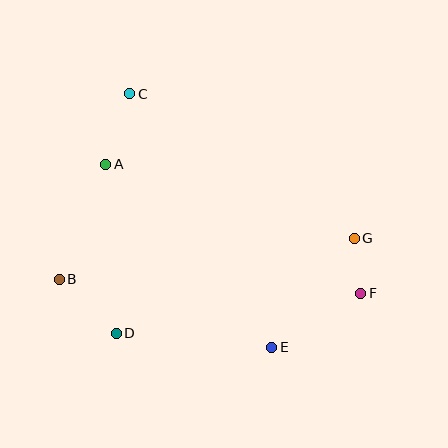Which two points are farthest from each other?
Points C and F are farthest from each other.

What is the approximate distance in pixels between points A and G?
The distance between A and G is approximately 259 pixels.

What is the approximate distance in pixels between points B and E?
The distance between B and E is approximately 223 pixels.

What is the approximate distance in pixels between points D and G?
The distance between D and G is approximately 256 pixels.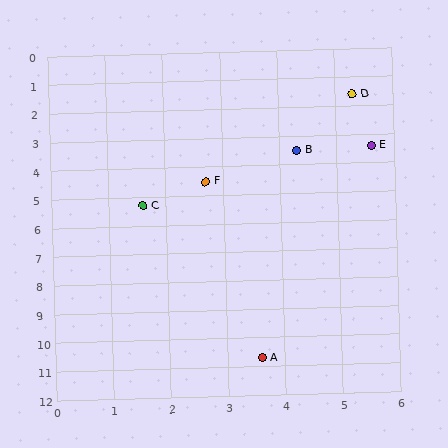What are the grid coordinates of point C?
Point C is at approximately (1.6, 5.3).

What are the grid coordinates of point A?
Point A is at approximately (3.6, 10.7).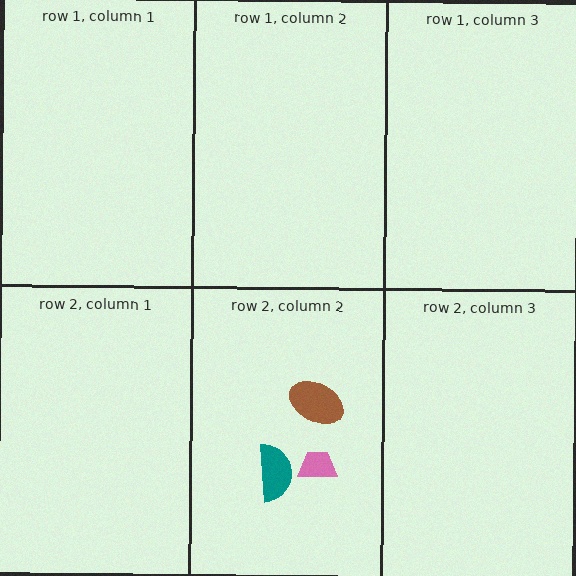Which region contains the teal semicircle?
The row 2, column 2 region.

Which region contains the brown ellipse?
The row 2, column 2 region.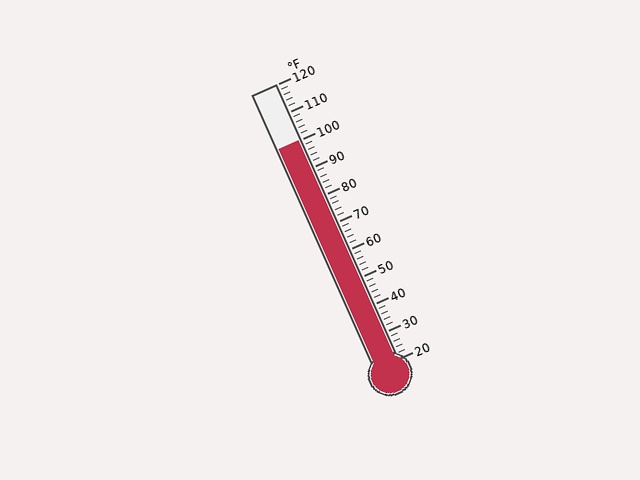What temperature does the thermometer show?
The thermometer shows approximately 100°F.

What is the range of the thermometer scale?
The thermometer scale ranges from 20°F to 120°F.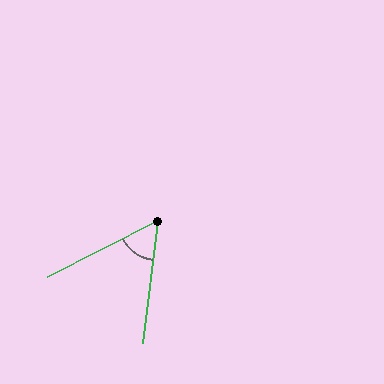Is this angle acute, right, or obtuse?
It is acute.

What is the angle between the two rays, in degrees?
Approximately 56 degrees.